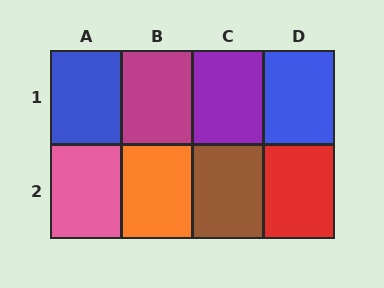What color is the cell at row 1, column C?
Purple.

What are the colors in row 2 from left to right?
Pink, orange, brown, red.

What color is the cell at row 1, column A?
Blue.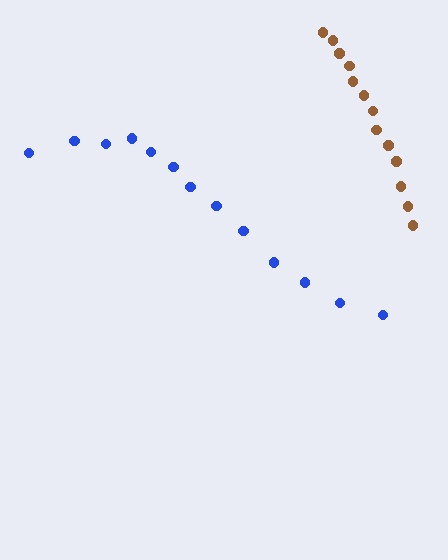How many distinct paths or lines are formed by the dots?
There are 2 distinct paths.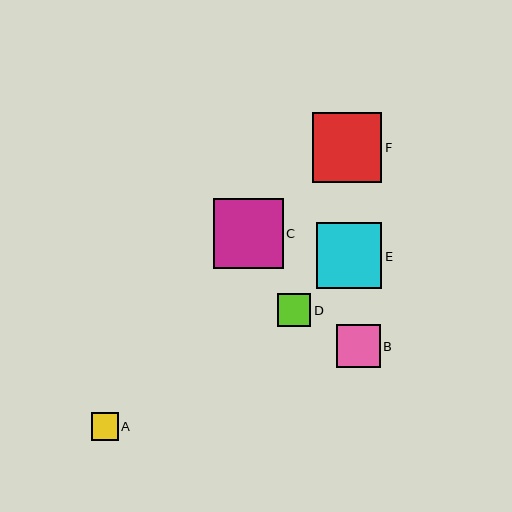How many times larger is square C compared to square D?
Square C is approximately 2.1 times the size of square D.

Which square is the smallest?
Square A is the smallest with a size of approximately 27 pixels.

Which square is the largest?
Square C is the largest with a size of approximately 70 pixels.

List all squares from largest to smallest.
From largest to smallest: C, F, E, B, D, A.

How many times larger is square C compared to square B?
Square C is approximately 1.6 times the size of square B.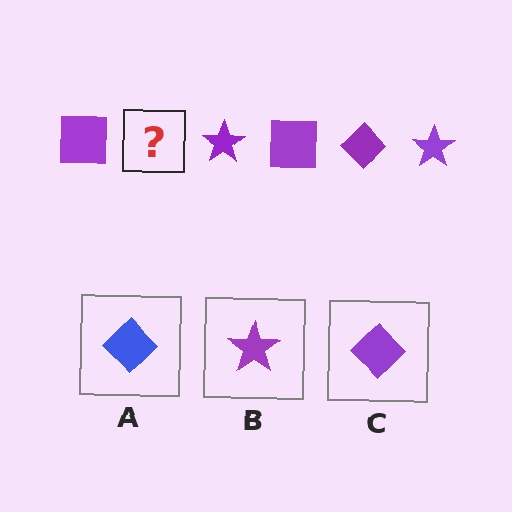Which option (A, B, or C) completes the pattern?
C.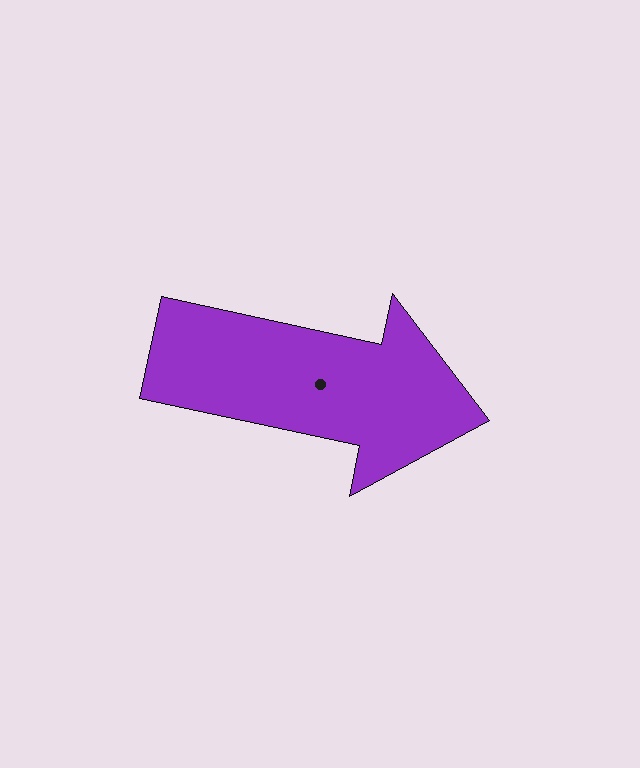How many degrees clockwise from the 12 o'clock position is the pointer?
Approximately 102 degrees.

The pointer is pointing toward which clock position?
Roughly 3 o'clock.